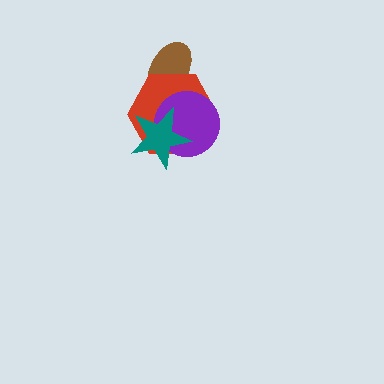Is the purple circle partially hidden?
Yes, it is partially covered by another shape.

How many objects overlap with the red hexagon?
3 objects overlap with the red hexagon.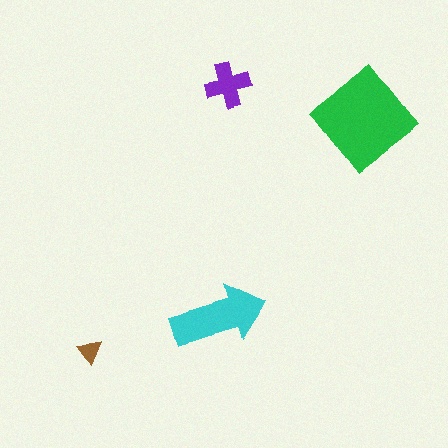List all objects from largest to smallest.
The green diamond, the cyan arrow, the purple cross, the brown triangle.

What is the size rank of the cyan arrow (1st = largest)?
2nd.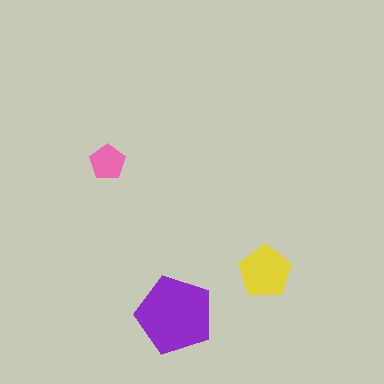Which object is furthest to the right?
The yellow pentagon is rightmost.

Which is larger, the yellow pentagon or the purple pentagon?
The purple one.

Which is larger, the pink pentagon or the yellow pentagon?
The yellow one.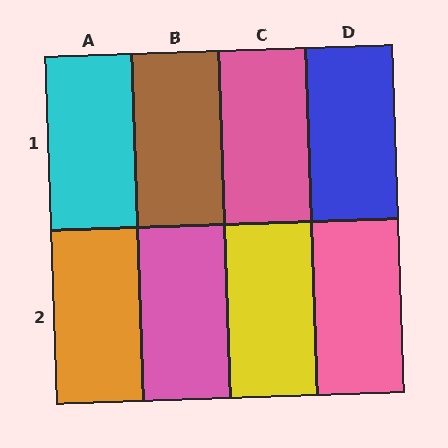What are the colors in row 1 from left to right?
Cyan, brown, pink, blue.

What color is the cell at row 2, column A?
Orange.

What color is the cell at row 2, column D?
Pink.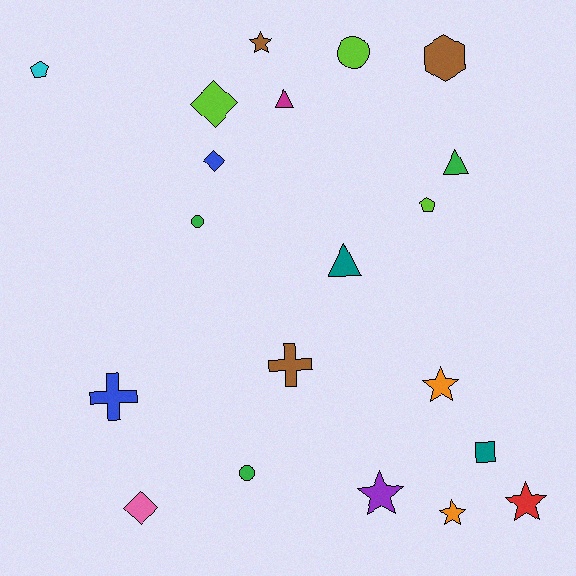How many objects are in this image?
There are 20 objects.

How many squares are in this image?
There is 1 square.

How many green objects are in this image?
There are 3 green objects.